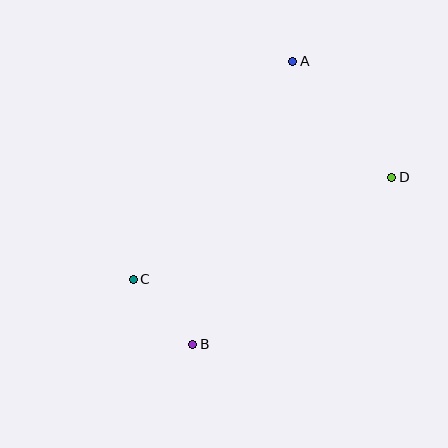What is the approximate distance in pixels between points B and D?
The distance between B and D is approximately 259 pixels.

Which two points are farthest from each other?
Points A and B are farthest from each other.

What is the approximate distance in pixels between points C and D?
The distance between C and D is approximately 278 pixels.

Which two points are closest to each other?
Points B and C are closest to each other.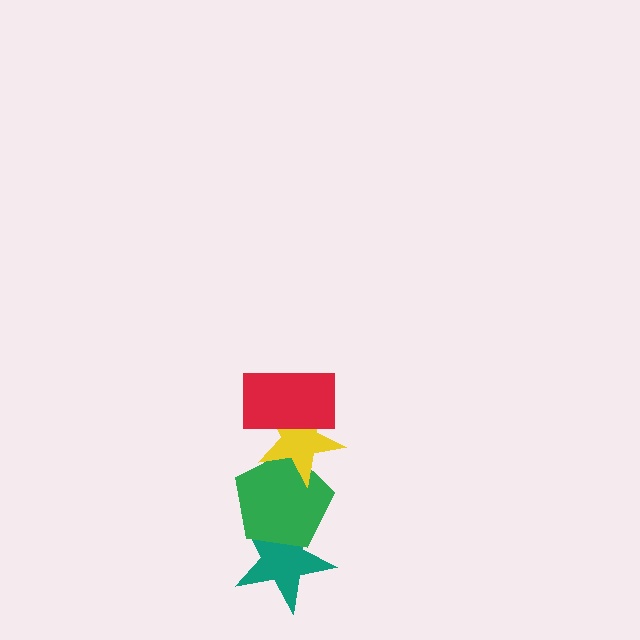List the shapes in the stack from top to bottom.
From top to bottom: the red rectangle, the yellow star, the green pentagon, the teal star.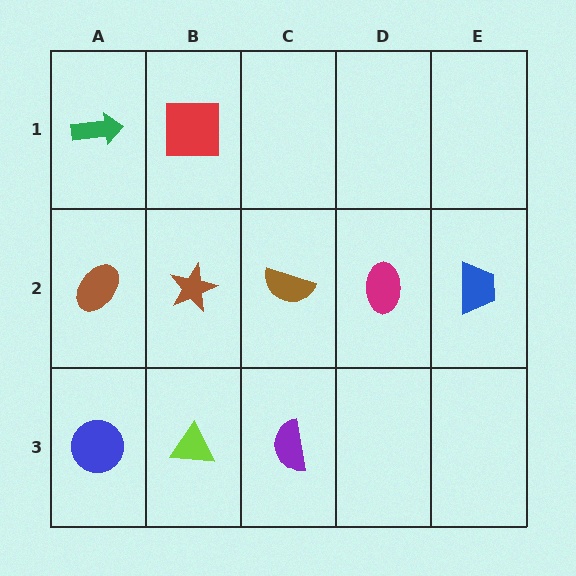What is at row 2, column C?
A brown semicircle.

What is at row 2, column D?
A magenta ellipse.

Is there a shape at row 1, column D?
No, that cell is empty.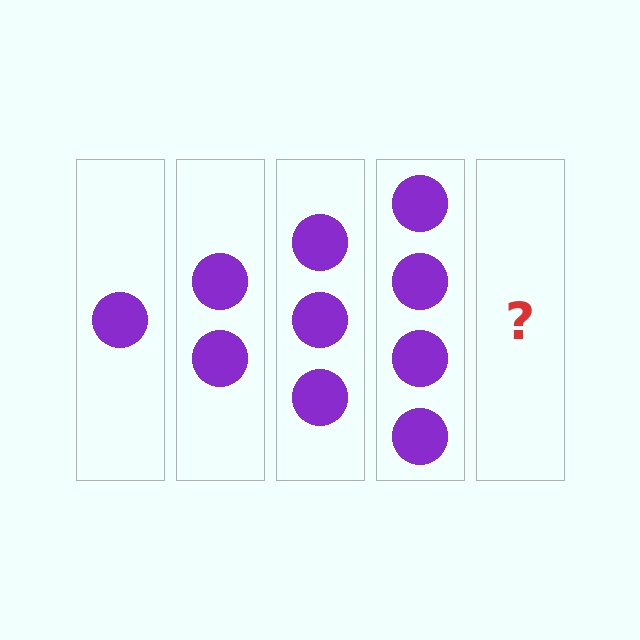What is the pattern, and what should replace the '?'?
The pattern is that each step adds one more circle. The '?' should be 5 circles.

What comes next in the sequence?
The next element should be 5 circles.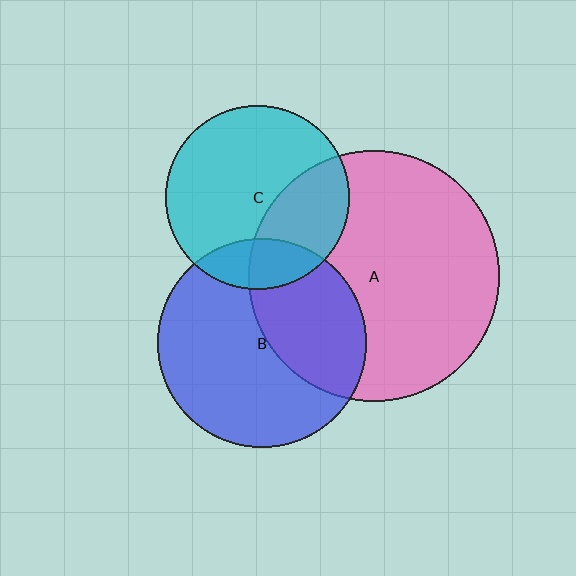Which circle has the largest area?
Circle A (pink).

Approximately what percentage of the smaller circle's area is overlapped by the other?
Approximately 35%.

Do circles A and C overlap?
Yes.